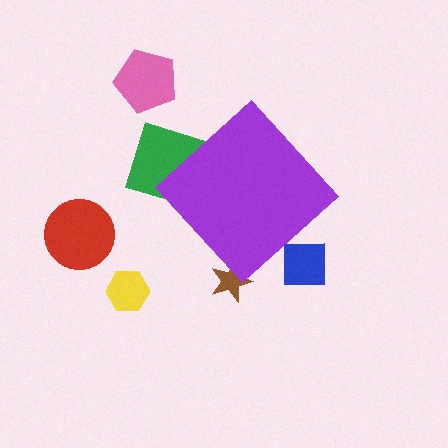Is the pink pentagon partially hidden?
No, the pink pentagon is fully visible.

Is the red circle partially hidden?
No, the red circle is fully visible.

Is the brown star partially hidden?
Yes, the brown star is partially hidden behind the purple diamond.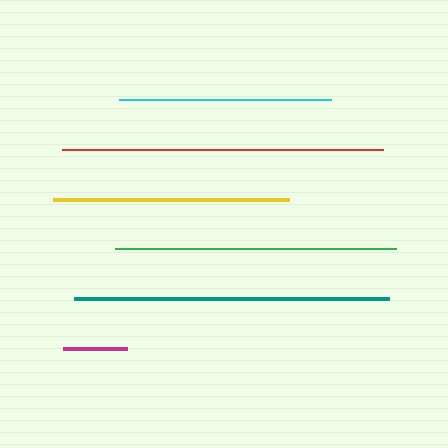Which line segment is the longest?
The red line is the longest at approximately 321 pixels.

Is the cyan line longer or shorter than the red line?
The red line is longer than the cyan line.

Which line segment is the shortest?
The magenta line is the shortest at approximately 64 pixels.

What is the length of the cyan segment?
The cyan segment is approximately 212 pixels long.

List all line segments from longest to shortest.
From longest to shortest: red, teal, green, yellow, cyan, magenta.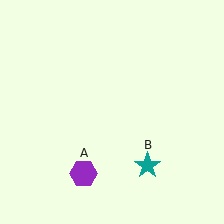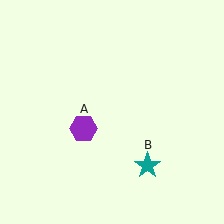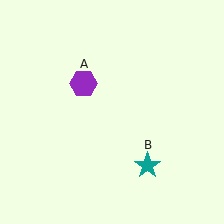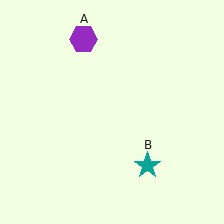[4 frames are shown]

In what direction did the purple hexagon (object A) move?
The purple hexagon (object A) moved up.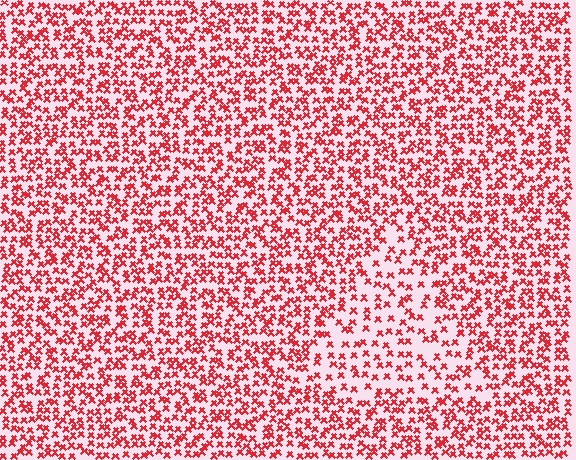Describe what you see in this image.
The image contains small red elements arranged at two different densities. A triangle-shaped region is visible where the elements are less densely packed than the surrounding area.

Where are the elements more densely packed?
The elements are more densely packed outside the triangle boundary.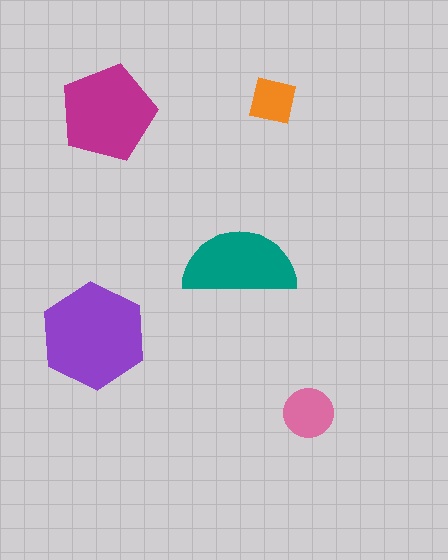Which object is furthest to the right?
The pink circle is rightmost.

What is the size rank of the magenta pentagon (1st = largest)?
2nd.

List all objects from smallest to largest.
The orange square, the pink circle, the teal semicircle, the magenta pentagon, the purple hexagon.